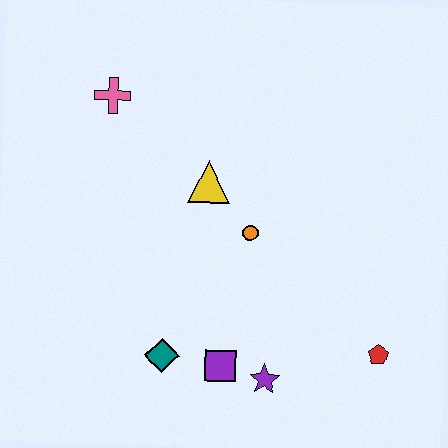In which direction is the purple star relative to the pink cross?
The purple star is below the pink cross.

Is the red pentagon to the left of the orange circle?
No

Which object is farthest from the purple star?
The pink cross is farthest from the purple star.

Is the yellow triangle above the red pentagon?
Yes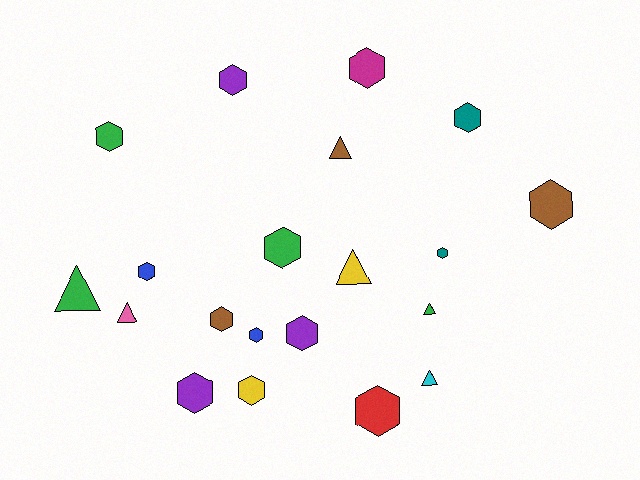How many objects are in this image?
There are 20 objects.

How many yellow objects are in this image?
There are 2 yellow objects.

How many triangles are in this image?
There are 6 triangles.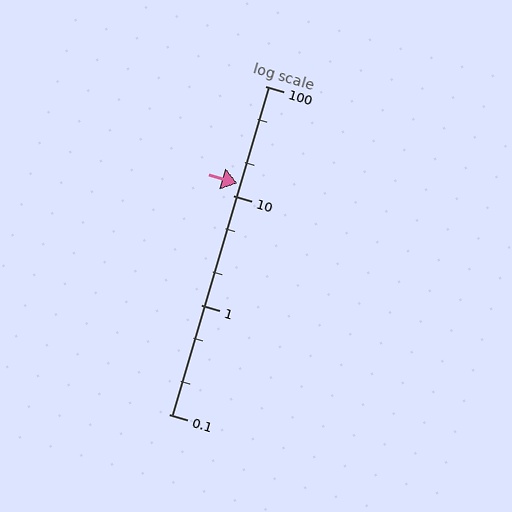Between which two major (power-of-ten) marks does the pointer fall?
The pointer is between 10 and 100.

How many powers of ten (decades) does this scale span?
The scale spans 3 decades, from 0.1 to 100.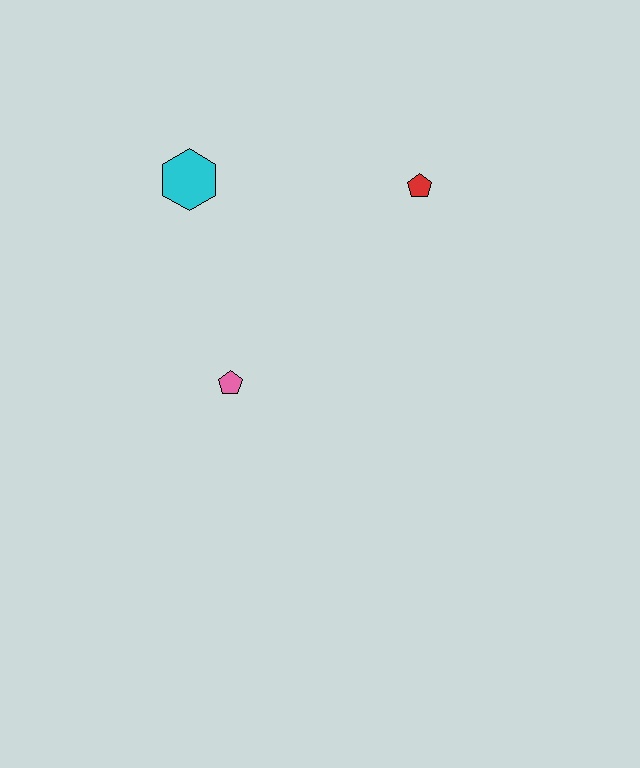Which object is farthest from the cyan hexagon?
The red pentagon is farthest from the cyan hexagon.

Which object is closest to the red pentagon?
The cyan hexagon is closest to the red pentagon.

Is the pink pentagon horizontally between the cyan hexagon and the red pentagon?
Yes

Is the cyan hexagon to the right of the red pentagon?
No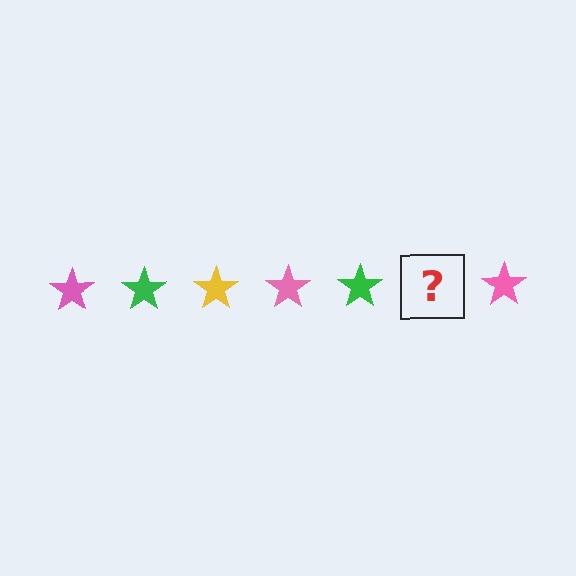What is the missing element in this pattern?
The missing element is a yellow star.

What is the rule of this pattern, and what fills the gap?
The rule is that the pattern cycles through pink, green, yellow stars. The gap should be filled with a yellow star.